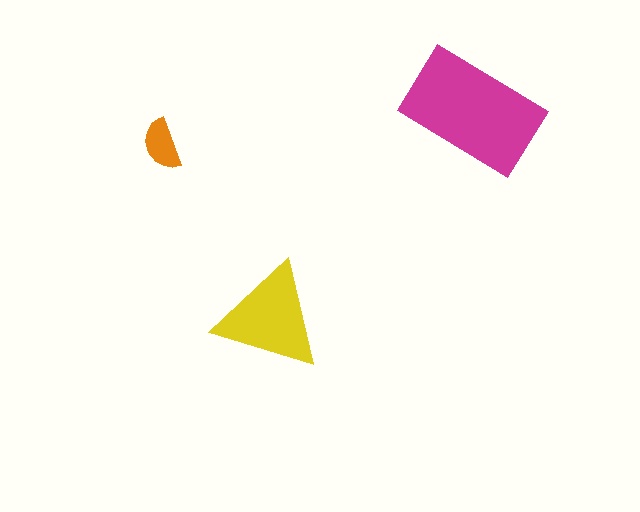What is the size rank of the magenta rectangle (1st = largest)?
1st.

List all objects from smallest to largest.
The orange semicircle, the yellow triangle, the magenta rectangle.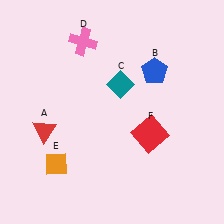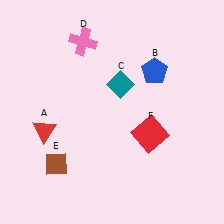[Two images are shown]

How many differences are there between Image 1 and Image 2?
There is 1 difference between the two images.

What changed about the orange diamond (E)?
In Image 1, E is orange. In Image 2, it changed to brown.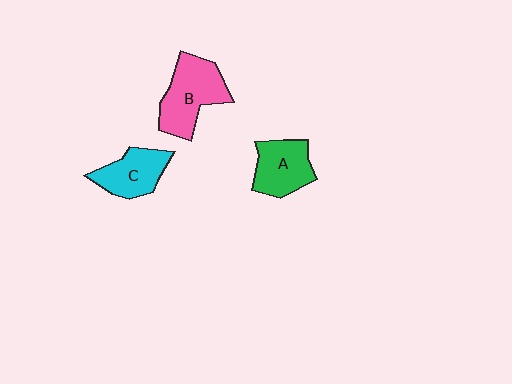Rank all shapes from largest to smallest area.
From largest to smallest: B (pink), A (green), C (cyan).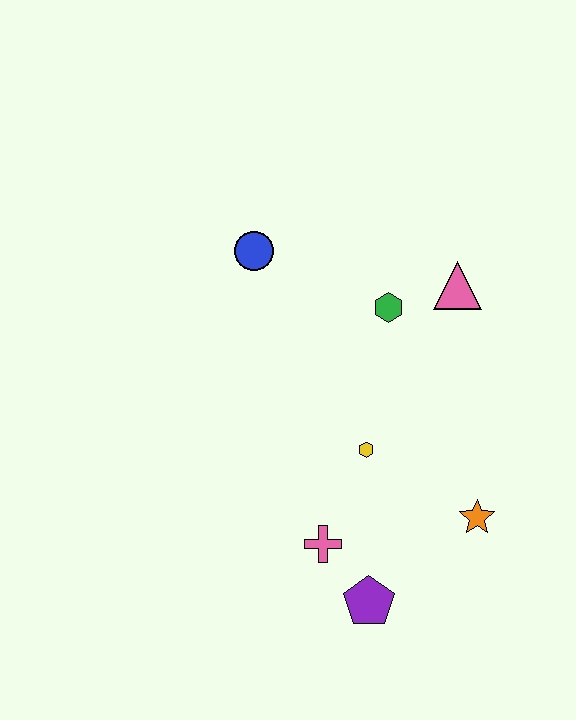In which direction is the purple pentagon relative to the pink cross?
The purple pentagon is below the pink cross.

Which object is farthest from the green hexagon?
The purple pentagon is farthest from the green hexagon.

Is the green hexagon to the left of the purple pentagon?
No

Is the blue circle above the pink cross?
Yes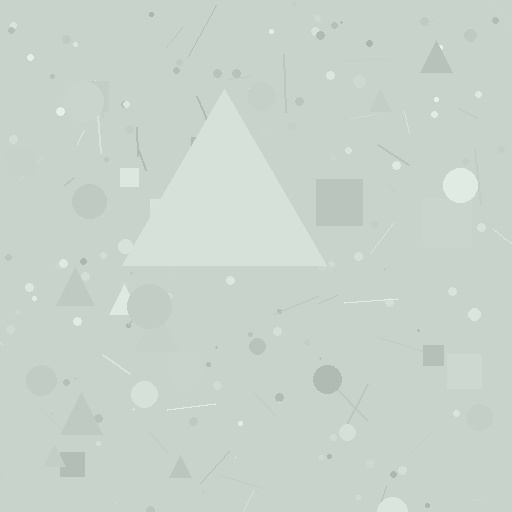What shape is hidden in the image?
A triangle is hidden in the image.